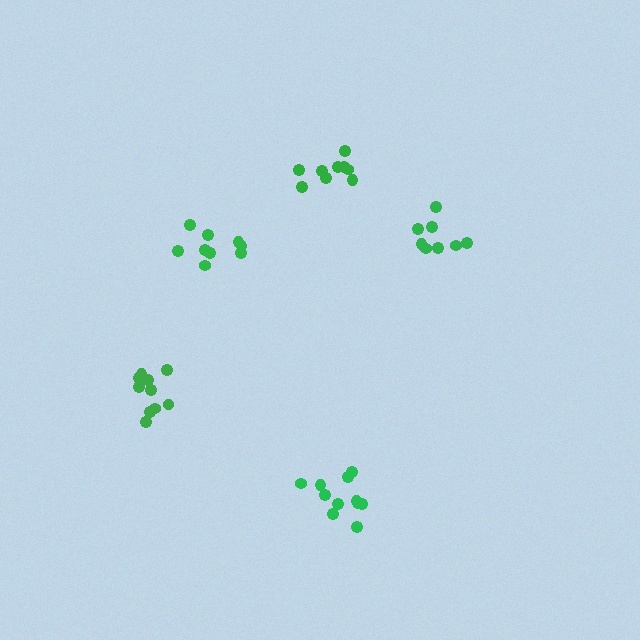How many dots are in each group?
Group 1: 11 dots, Group 2: 9 dots, Group 3: 8 dots, Group 4: 9 dots, Group 5: 10 dots (47 total).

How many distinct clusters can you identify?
There are 5 distinct clusters.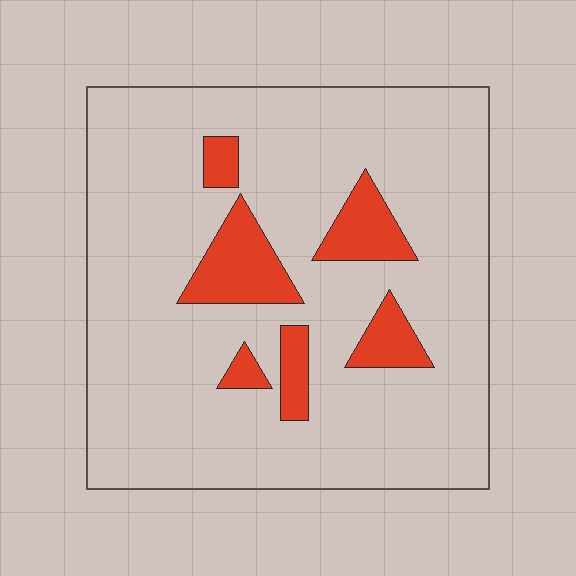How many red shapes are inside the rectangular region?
6.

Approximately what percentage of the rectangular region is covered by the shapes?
Approximately 15%.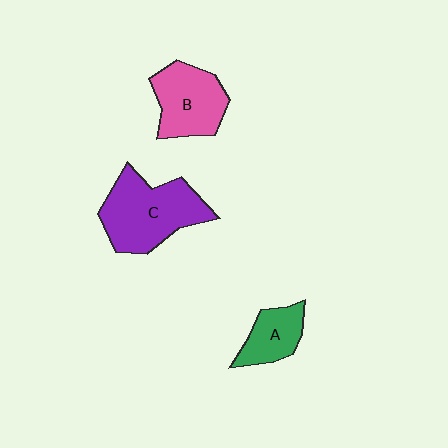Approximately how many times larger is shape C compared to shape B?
Approximately 1.4 times.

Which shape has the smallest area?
Shape A (green).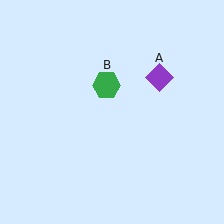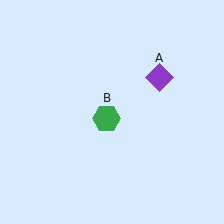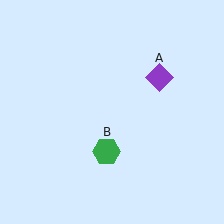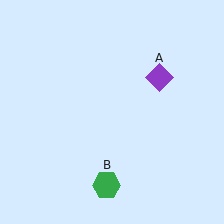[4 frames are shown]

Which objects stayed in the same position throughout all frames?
Purple diamond (object A) remained stationary.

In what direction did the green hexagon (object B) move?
The green hexagon (object B) moved down.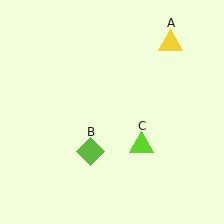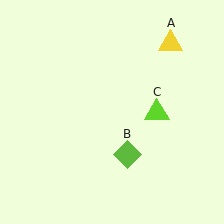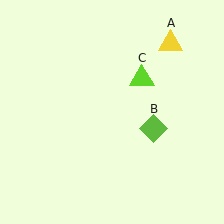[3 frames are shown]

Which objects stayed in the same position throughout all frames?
Yellow triangle (object A) remained stationary.